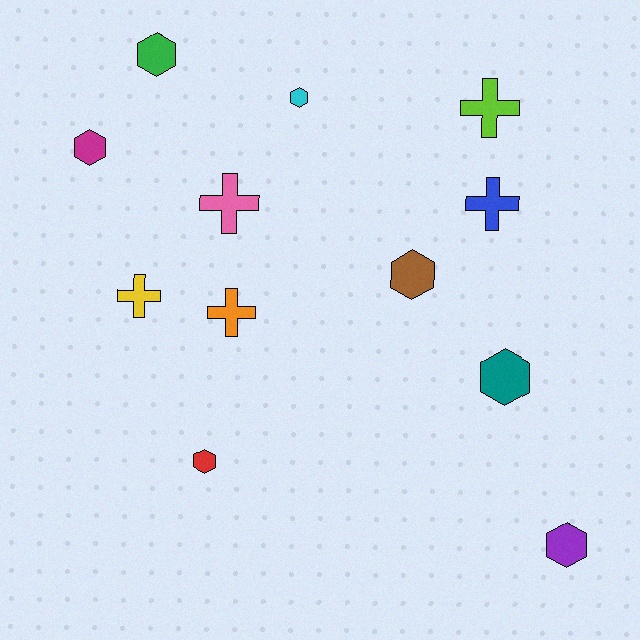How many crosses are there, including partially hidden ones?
There are 5 crosses.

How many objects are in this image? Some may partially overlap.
There are 12 objects.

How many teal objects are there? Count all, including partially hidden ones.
There is 1 teal object.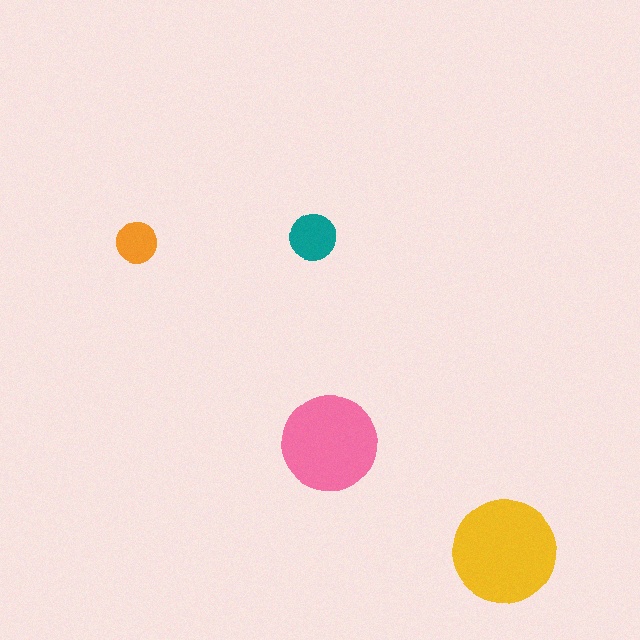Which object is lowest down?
The yellow circle is bottommost.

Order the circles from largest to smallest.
the yellow one, the pink one, the teal one, the orange one.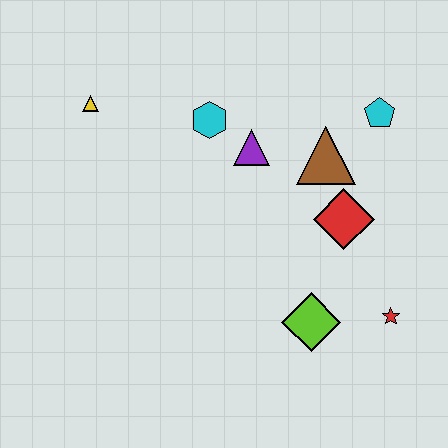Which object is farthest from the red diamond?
The yellow triangle is farthest from the red diamond.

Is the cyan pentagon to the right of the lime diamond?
Yes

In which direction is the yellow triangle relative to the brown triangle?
The yellow triangle is to the left of the brown triangle.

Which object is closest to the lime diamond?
The red star is closest to the lime diamond.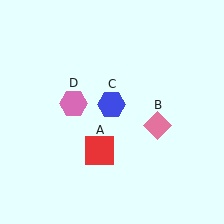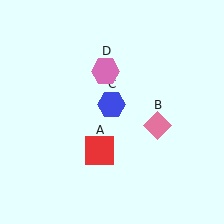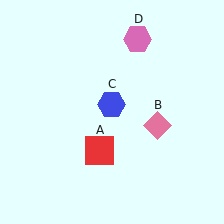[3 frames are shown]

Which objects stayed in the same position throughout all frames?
Red square (object A) and pink diamond (object B) and blue hexagon (object C) remained stationary.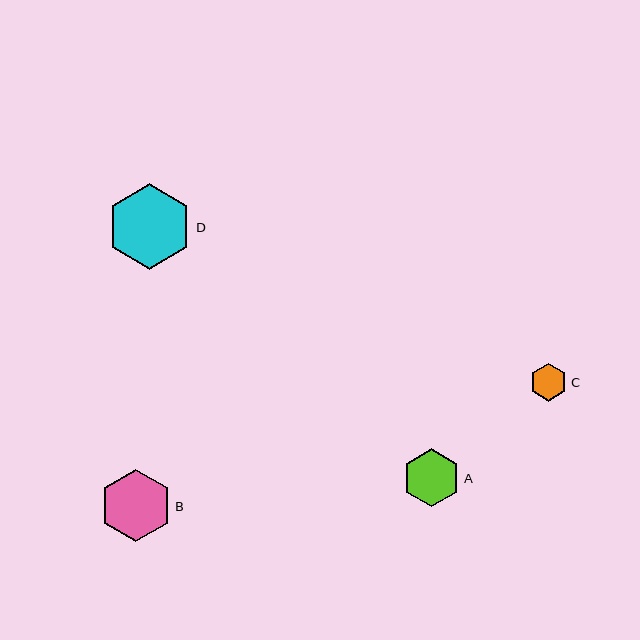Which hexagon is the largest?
Hexagon D is the largest with a size of approximately 85 pixels.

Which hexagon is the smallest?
Hexagon C is the smallest with a size of approximately 38 pixels.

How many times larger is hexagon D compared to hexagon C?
Hexagon D is approximately 2.2 times the size of hexagon C.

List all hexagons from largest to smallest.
From largest to smallest: D, B, A, C.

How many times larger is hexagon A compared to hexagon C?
Hexagon A is approximately 1.5 times the size of hexagon C.